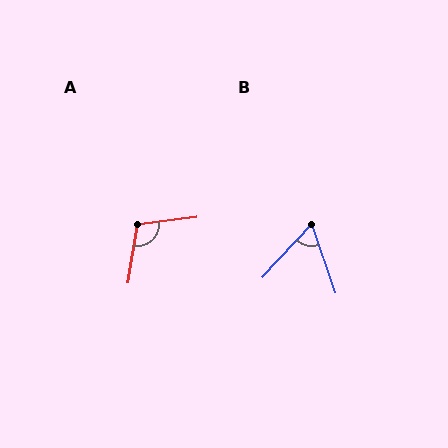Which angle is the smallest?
B, at approximately 62 degrees.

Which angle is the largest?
A, at approximately 107 degrees.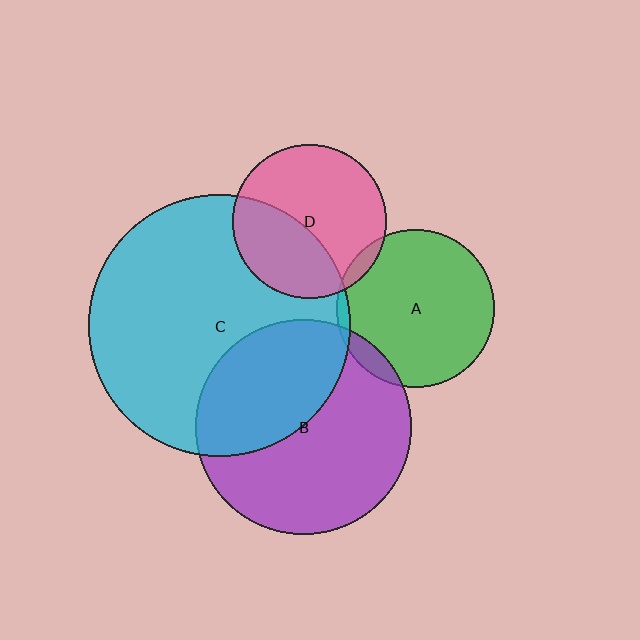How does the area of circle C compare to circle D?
Approximately 2.9 times.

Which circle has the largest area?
Circle C (cyan).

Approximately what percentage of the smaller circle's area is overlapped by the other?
Approximately 40%.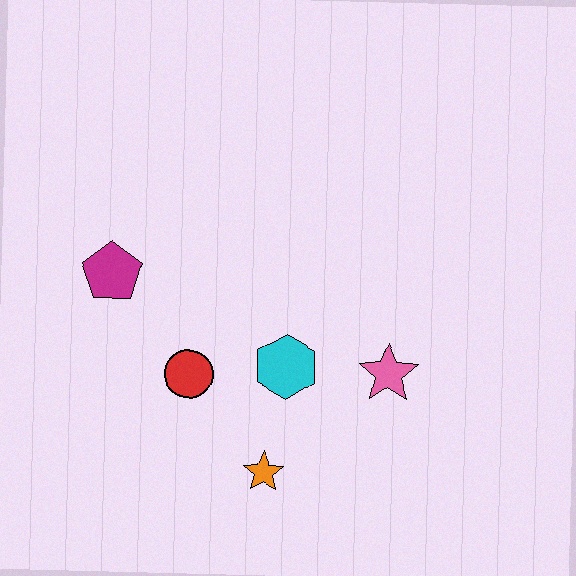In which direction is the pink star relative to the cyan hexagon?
The pink star is to the right of the cyan hexagon.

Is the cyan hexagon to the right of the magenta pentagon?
Yes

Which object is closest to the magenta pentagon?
The red circle is closest to the magenta pentagon.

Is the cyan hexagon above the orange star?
Yes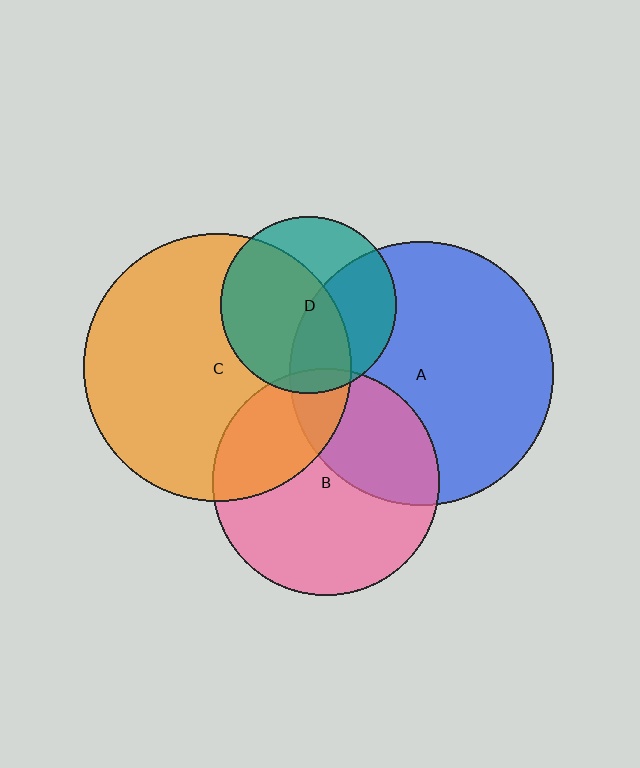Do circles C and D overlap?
Yes.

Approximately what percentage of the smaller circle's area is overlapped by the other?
Approximately 60%.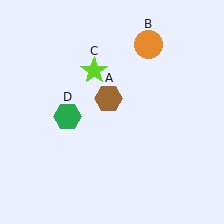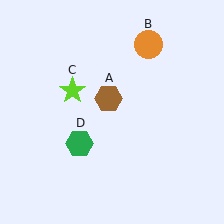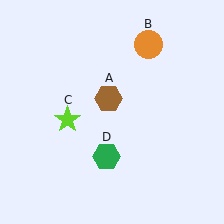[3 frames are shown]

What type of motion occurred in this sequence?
The lime star (object C), green hexagon (object D) rotated counterclockwise around the center of the scene.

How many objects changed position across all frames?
2 objects changed position: lime star (object C), green hexagon (object D).